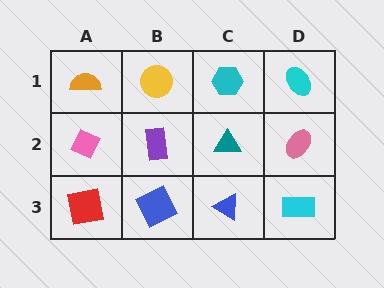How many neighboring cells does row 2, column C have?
4.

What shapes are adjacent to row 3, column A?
A pink diamond (row 2, column A), a blue square (row 3, column B).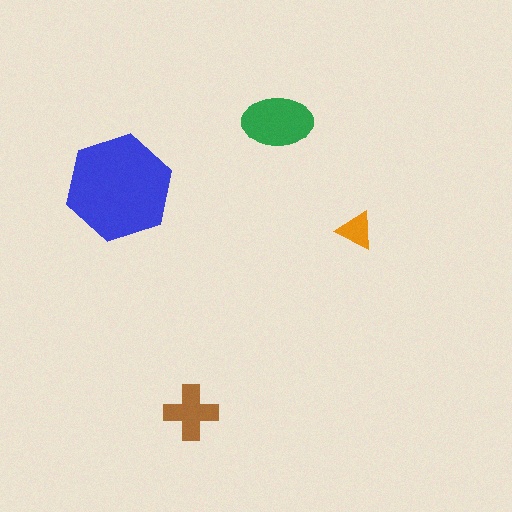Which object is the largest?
The blue hexagon.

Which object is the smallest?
The orange triangle.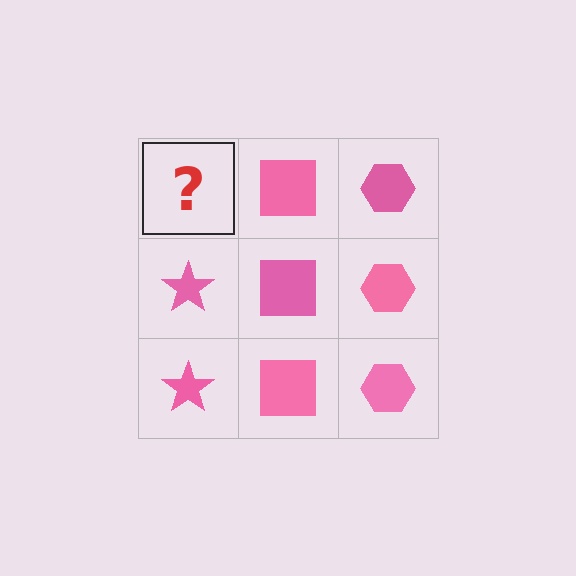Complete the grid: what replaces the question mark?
The question mark should be replaced with a pink star.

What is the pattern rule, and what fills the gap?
The rule is that each column has a consistent shape. The gap should be filled with a pink star.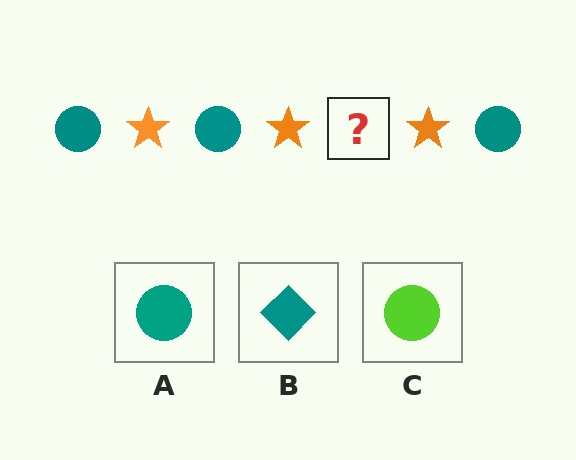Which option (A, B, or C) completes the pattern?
A.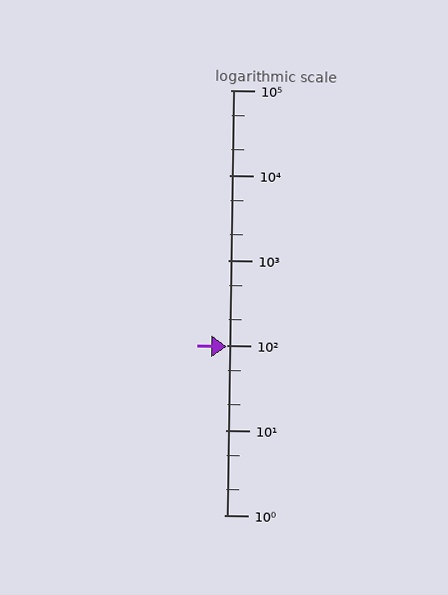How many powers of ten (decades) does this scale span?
The scale spans 5 decades, from 1 to 100000.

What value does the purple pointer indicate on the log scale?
The pointer indicates approximately 96.